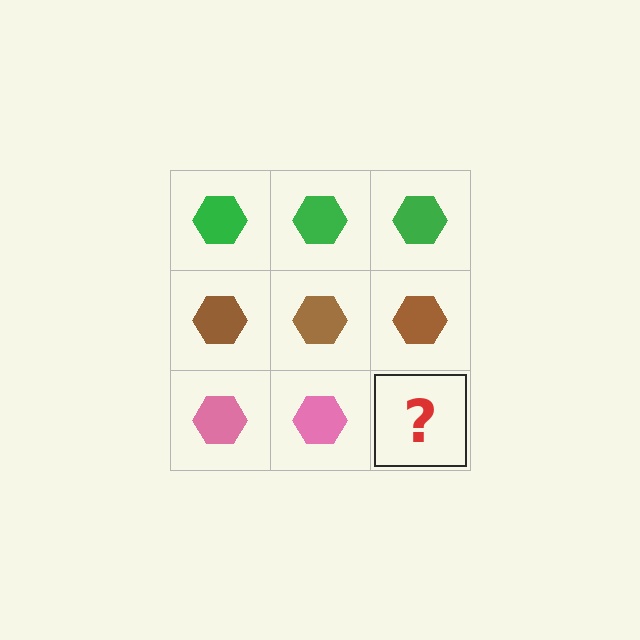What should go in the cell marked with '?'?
The missing cell should contain a pink hexagon.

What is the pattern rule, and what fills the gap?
The rule is that each row has a consistent color. The gap should be filled with a pink hexagon.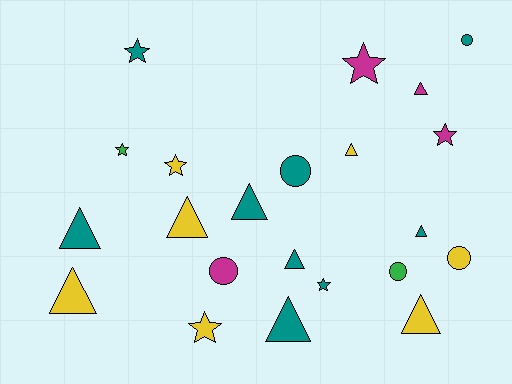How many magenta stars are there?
There are 2 magenta stars.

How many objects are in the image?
There are 22 objects.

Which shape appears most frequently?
Triangle, with 10 objects.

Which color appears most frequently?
Teal, with 9 objects.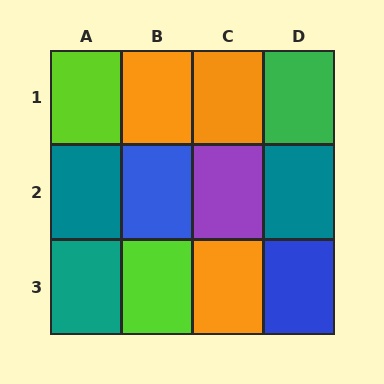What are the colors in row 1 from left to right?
Lime, orange, orange, green.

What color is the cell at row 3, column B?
Lime.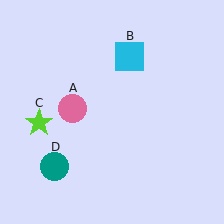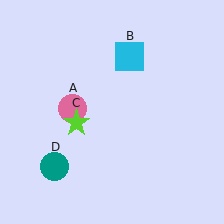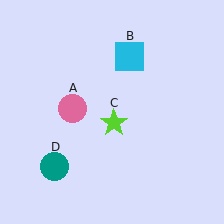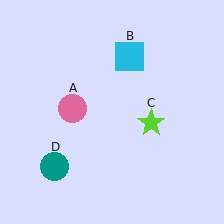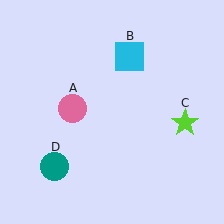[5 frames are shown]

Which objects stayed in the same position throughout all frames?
Pink circle (object A) and cyan square (object B) and teal circle (object D) remained stationary.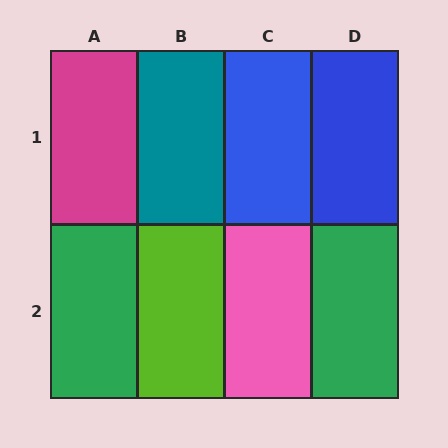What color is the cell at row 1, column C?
Blue.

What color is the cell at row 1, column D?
Blue.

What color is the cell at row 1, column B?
Teal.